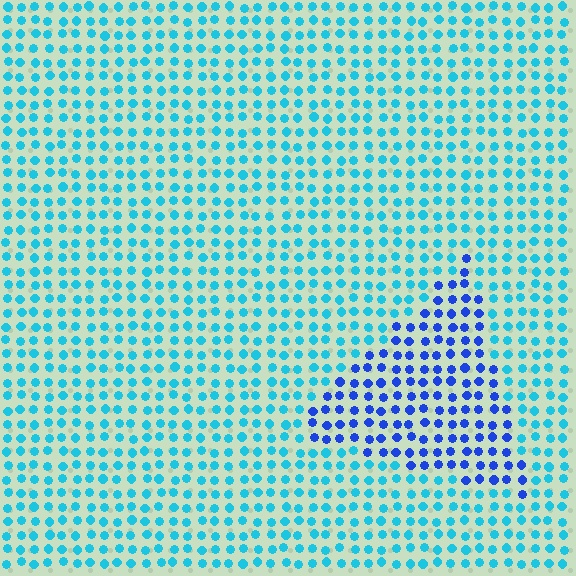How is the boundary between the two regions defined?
The boundary is defined purely by a slight shift in hue (about 40 degrees). Spacing, size, and orientation are identical on both sides.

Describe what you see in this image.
The image is filled with small cyan elements in a uniform arrangement. A triangle-shaped region is visible where the elements are tinted to a slightly different hue, forming a subtle color boundary.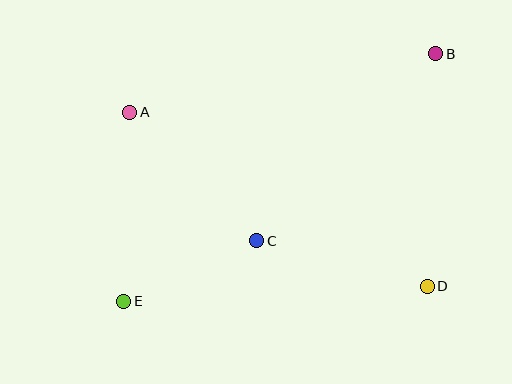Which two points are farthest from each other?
Points B and E are farthest from each other.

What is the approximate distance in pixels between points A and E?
The distance between A and E is approximately 189 pixels.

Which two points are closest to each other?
Points C and E are closest to each other.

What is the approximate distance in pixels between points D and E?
The distance between D and E is approximately 304 pixels.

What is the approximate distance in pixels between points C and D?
The distance between C and D is approximately 177 pixels.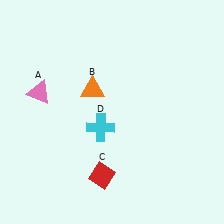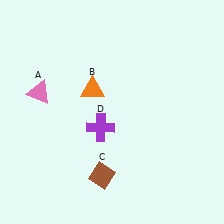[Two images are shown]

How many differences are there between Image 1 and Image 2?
There are 2 differences between the two images.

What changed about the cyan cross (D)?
In Image 1, D is cyan. In Image 2, it changed to purple.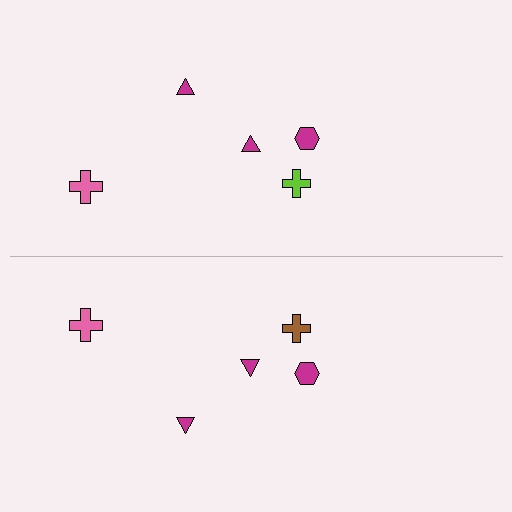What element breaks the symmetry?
The brown cross on the bottom side breaks the symmetry — its mirror counterpart is lime.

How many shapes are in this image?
There are 10 shapes in this image.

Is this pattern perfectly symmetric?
No, the pattern is not perfectly symmetric. The brown cross on the bottom side breaks the symmetry — its mirror counterpart is lime.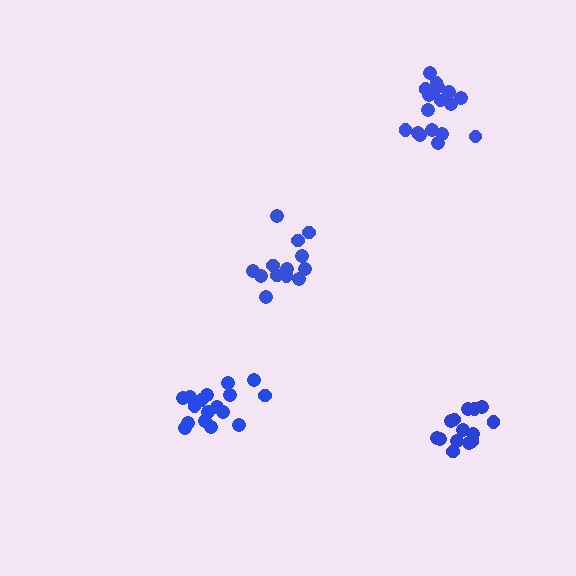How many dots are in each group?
Group 1: 14 dots, Group 2: 18 dots, Group 3: 17 dots, Group 4: 13 dots (62 total).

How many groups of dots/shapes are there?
There are 4 groups.